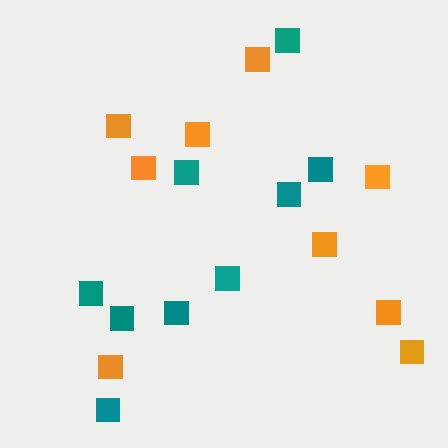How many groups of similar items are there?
There are 2 groups: one group of orange squares (9) and one group of teal squares (9).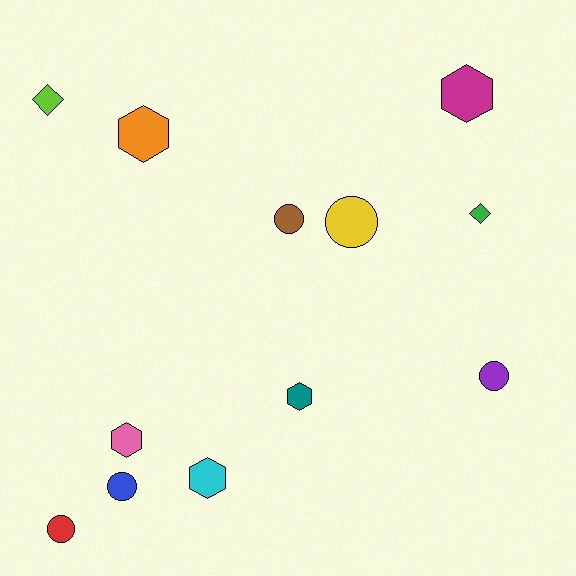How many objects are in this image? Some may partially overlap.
There are 12 objects.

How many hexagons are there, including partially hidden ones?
There are 5 hexagons.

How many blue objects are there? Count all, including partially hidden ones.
There is 1 blue object.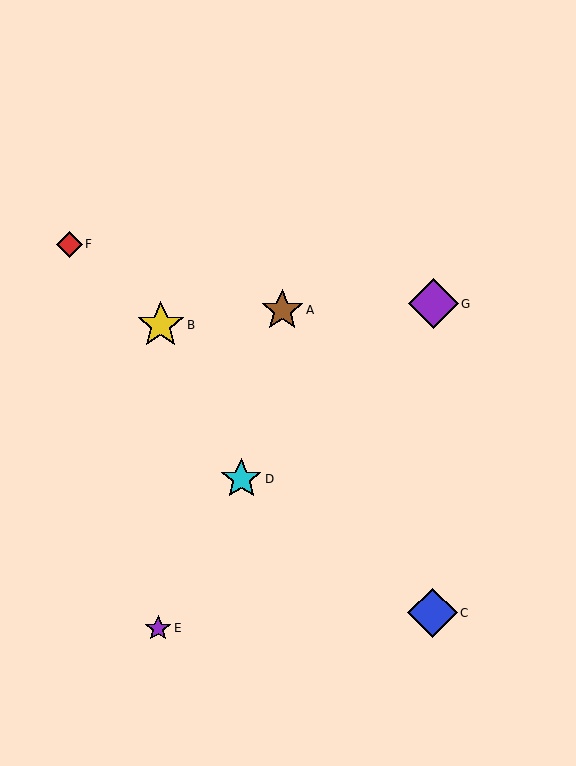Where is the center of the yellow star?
The center of the yellow star is at (161, 325).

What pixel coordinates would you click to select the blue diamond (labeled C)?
Click at (432, 613) to select the blue diamond C.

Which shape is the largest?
The purple diamond (labeled G) is the largest.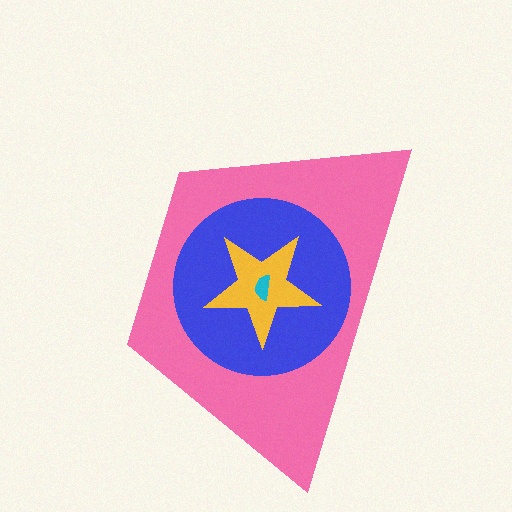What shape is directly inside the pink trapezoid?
The blue circle.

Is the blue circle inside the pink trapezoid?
Yes.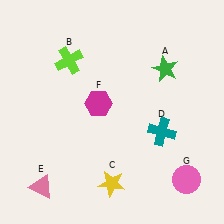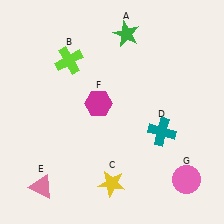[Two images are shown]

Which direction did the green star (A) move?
The green star (A) moved left.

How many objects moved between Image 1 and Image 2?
1 object moved between the two images.